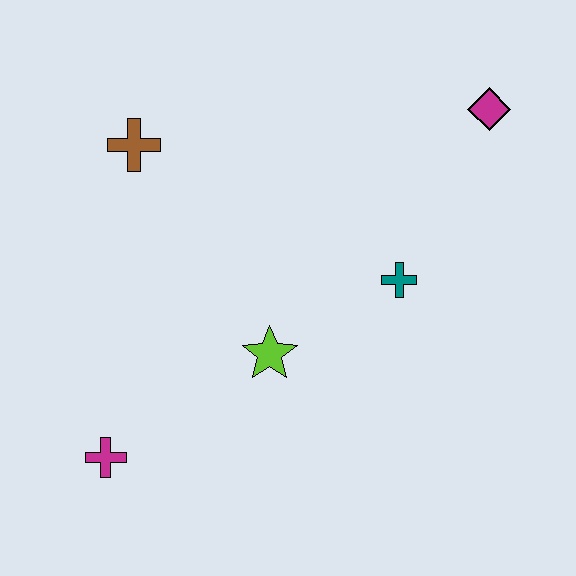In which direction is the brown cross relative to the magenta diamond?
The brown cross is to the left of the magenta diamond.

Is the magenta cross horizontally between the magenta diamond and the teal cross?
No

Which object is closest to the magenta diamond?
The teal cross is closest to the magenta diamond.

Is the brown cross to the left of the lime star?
Yes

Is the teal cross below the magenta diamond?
Yes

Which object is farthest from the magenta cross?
The magenta diamond is farthest from the magenta cross.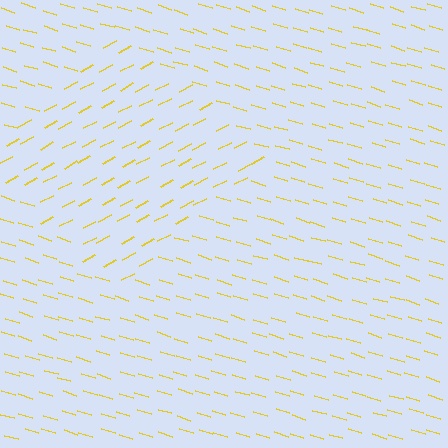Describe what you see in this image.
The image is filled with small yellow line segments. A diamond region in the image has lines oriented differently from the surrounding lines, creating a visible texture boundary.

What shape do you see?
I see a diamond.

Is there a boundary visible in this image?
Yes, there is a texture boundary formed by a change in line orientation.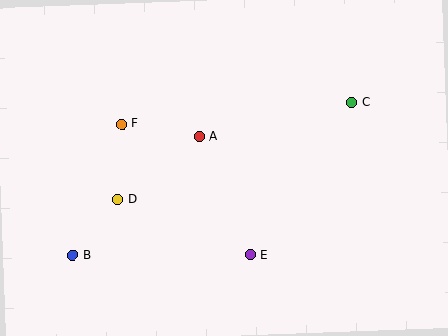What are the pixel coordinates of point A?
Point A is at (199, 137).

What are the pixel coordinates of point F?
Point F is at (121, 124).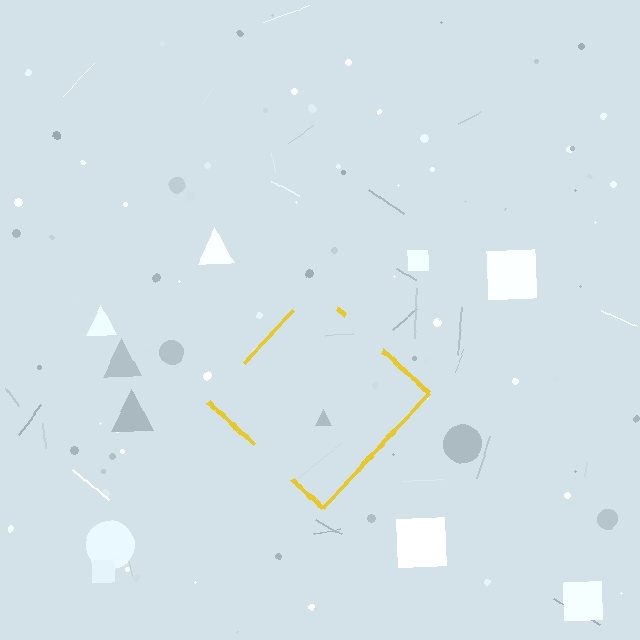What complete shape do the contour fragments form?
The contour fragments form a diamond.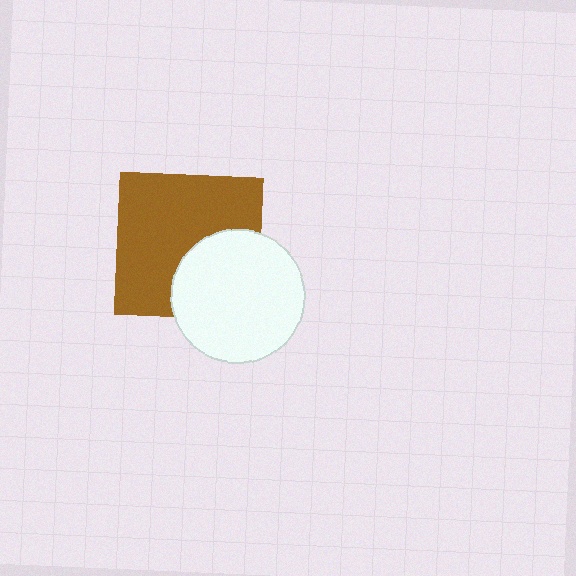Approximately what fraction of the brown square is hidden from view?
Roughly 34% of the brown square is hidden behind the white circle.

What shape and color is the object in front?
The object in front is a white circle.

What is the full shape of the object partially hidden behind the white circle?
The partially hidden object is a brown square.